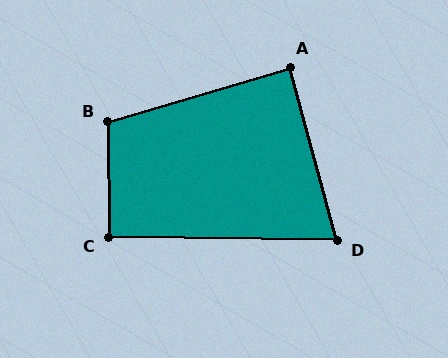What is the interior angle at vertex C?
Approximately 91 degrees (approximately right).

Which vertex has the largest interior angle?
B, at approximately 106 degrees.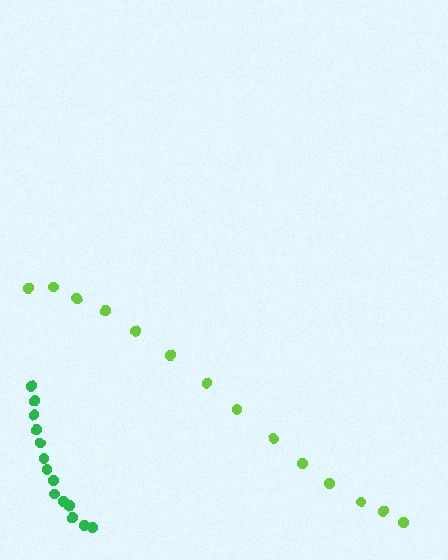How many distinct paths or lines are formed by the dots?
There are 2 distinct paths.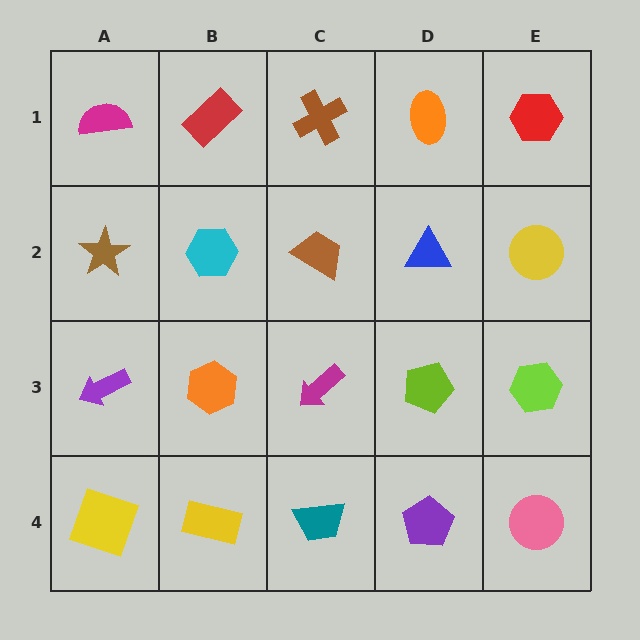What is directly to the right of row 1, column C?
An orange ellipse.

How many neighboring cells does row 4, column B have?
3.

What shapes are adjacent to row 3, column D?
A blue triangle (row 2, column D), a purple pentagon (row 4, column D), a magenta arrow (row 3, column C), a lime hexagon (row 3, column E).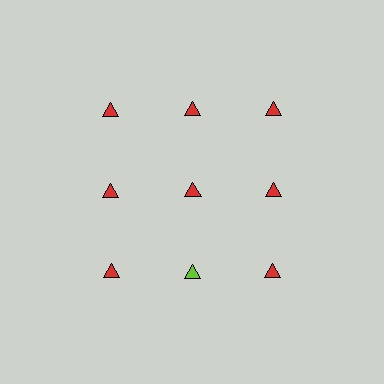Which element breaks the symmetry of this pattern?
The lime triangle in the third row, second from left column breaks the symmetry. All other shapes are red triangles.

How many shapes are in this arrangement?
There are 9 shapes arranged in a grid pattern.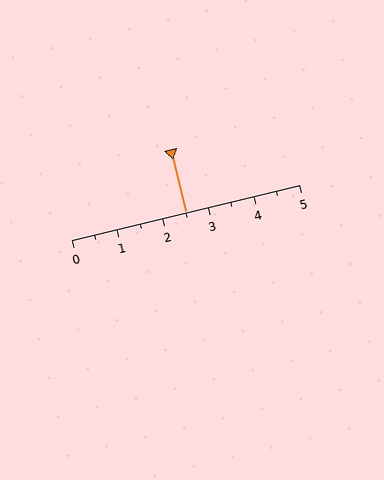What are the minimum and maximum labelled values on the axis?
The axis runs from 0 to 5.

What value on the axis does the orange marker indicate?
The marker indicates approximately 2.5.